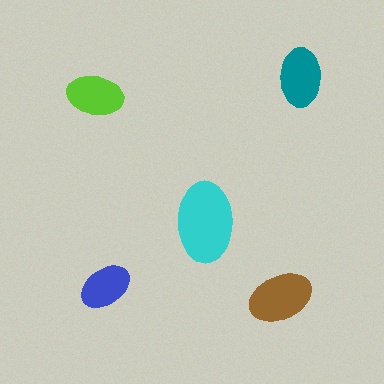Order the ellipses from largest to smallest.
the cyan one, the brown one, the teal one, the lime one, the blue one.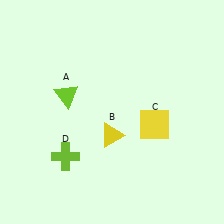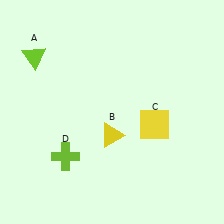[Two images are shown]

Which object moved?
The lime triangle (A) moved up.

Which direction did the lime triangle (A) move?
The lime triangle (A) moved up.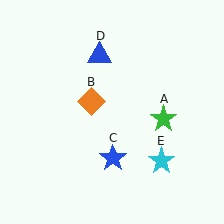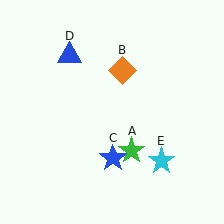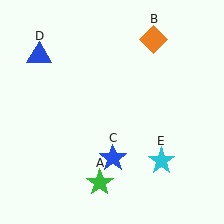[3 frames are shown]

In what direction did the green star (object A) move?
The green star (object A) moved down and to the left.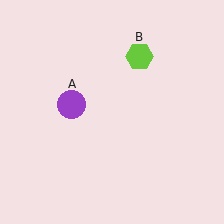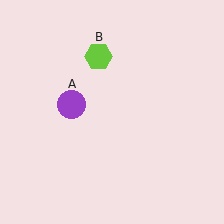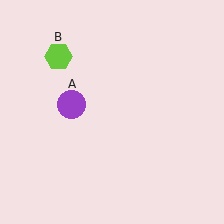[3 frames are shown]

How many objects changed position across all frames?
1 object changed position: lime hexagon (object B).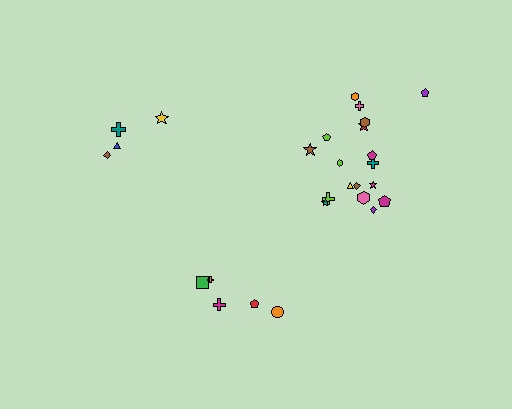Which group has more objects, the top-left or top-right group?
The top-right group.